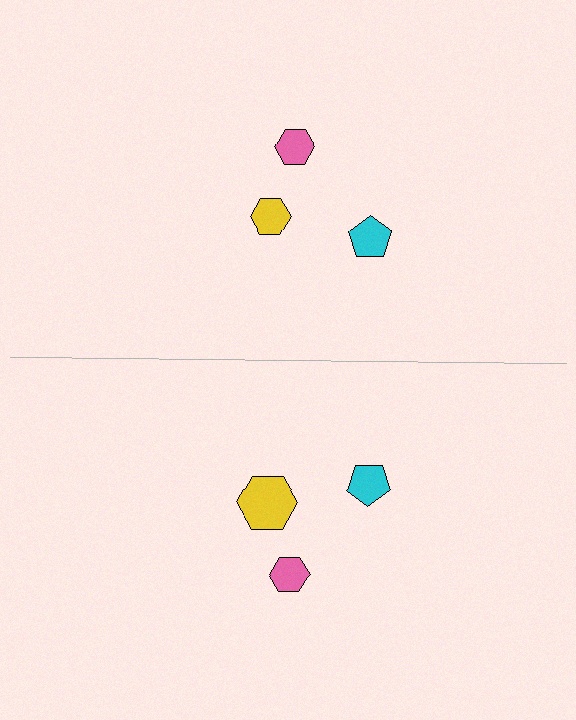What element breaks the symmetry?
The yellow hexagon on the bottom side has a different size than its mirror counterpart.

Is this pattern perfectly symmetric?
No, the pattern is not perfectly symmetric. The yellow hexagon on the bottom side has a different size than its mirror counterpart.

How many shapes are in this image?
There are 6 shapes in this image.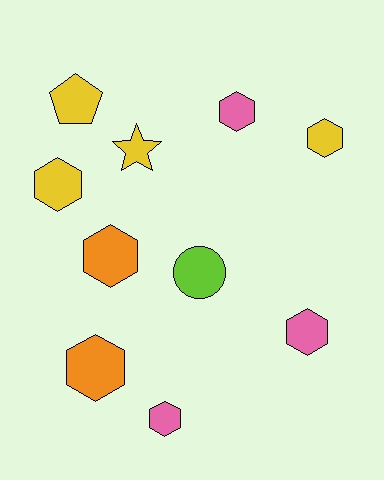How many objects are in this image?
There are 10 objects.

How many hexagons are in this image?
There are 7 hexagons.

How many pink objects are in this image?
There are 3 pink objects.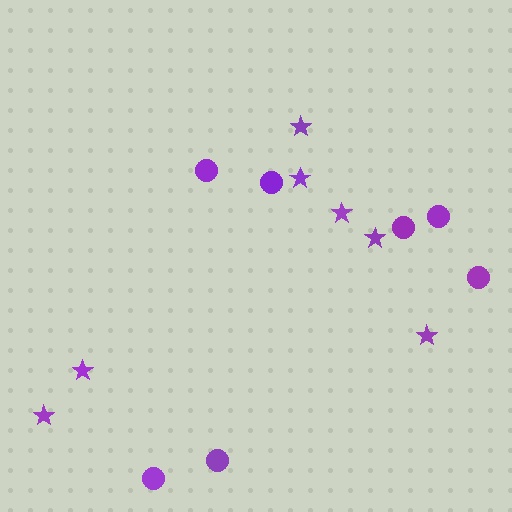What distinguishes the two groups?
There are 2 groups: one group of stars (7) and one group of circles (7).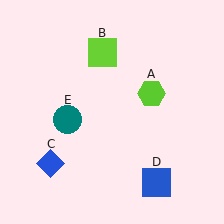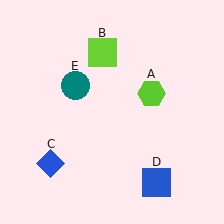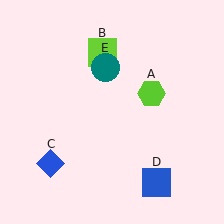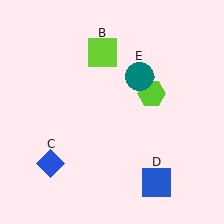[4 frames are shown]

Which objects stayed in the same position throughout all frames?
Lime hexagon (object A) and lime square (object B) and blue diamond (object C) and blue square (object D) remained stationary.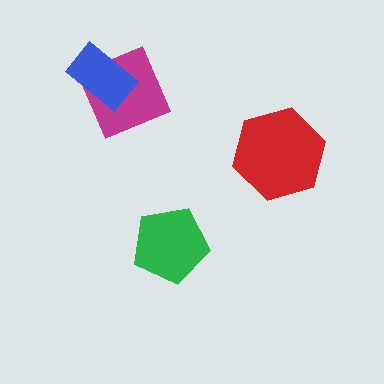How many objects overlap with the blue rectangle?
1 object overlaps with the blue rectangle.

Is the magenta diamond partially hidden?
Yes, it is partially covered by another shape.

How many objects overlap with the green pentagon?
0 objects overlap with the green pentagon.